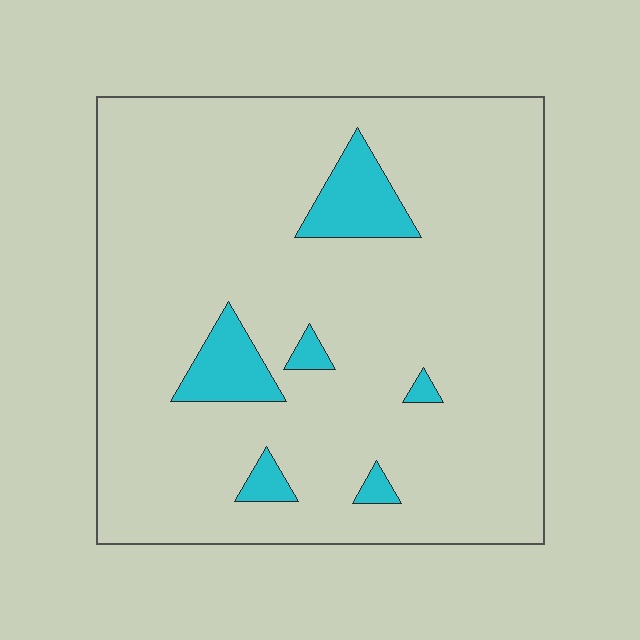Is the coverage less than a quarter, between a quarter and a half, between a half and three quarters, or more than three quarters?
Less than a quarter.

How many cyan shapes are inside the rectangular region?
6.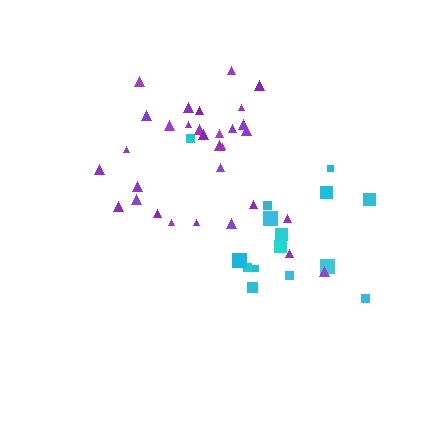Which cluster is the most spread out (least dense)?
Cyan.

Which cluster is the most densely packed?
Purple.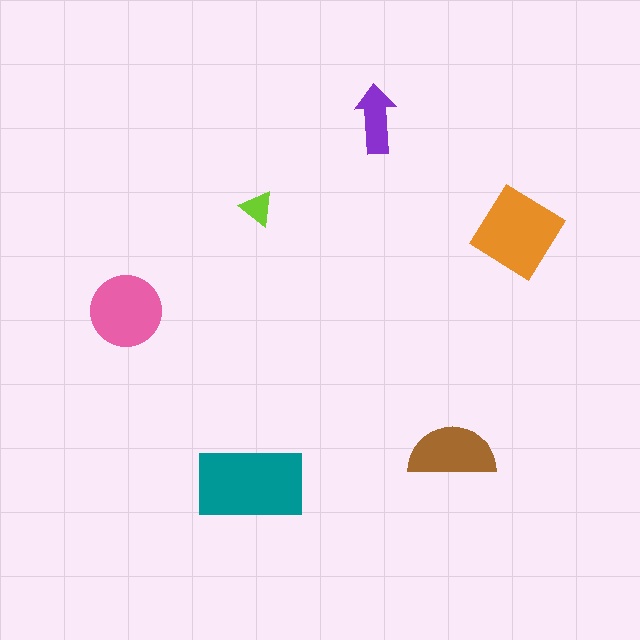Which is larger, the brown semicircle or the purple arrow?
The brown semicircle.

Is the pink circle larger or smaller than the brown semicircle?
Larger.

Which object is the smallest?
The lime triangle.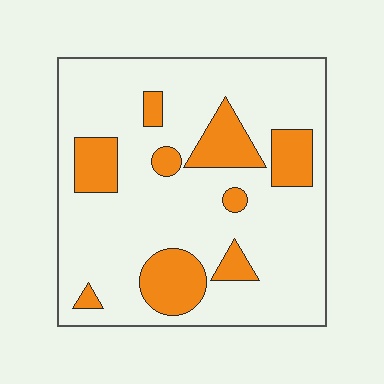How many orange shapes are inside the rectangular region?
9.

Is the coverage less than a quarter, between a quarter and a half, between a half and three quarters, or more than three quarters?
Less than a quarter.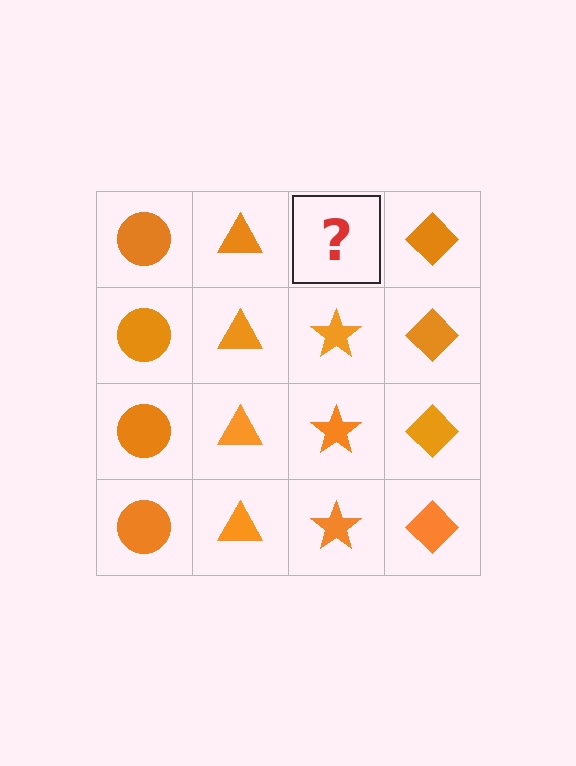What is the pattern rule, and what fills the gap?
The rule is that each column has a consistent shape. The gap should be filled with an orange star.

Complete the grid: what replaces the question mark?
The question mark should be replaced with an orange star.